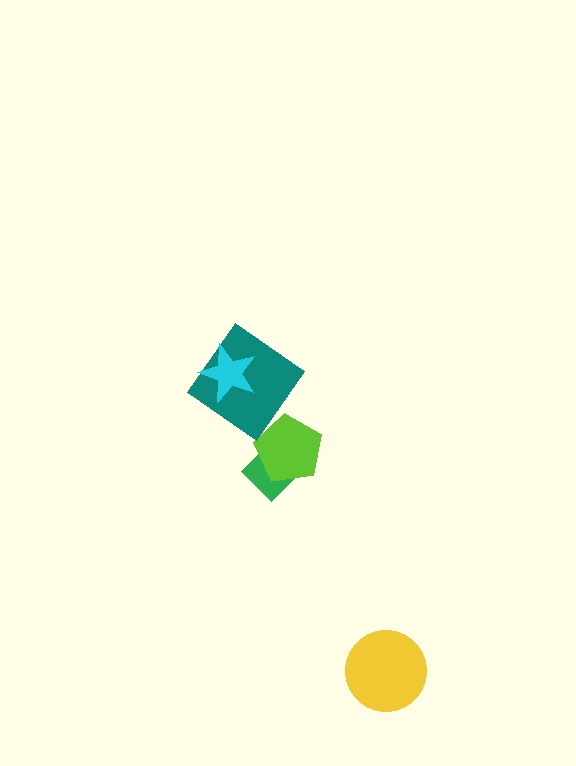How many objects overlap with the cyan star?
1 object overlaps with the cyan star.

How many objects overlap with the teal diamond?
1 object overlaps with the teal diamond.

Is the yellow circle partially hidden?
No, no other shape covers it.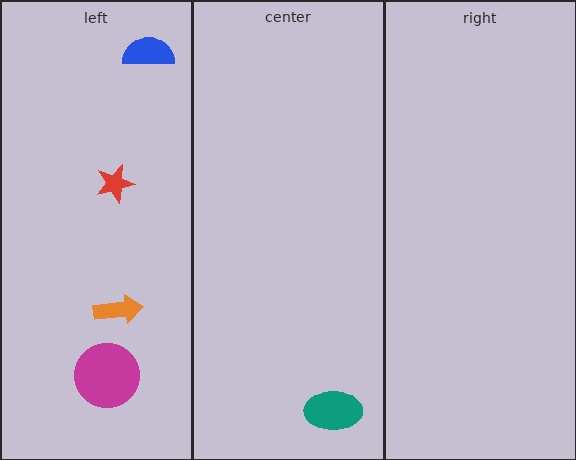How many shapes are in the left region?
4.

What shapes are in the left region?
The blue semicircle, the orange arrow, the magenta circle, the red star.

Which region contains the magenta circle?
The left region.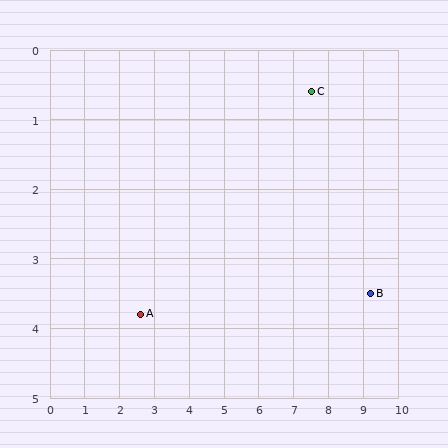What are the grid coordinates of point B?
Point B is at approximately (9.2, 3.5).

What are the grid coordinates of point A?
Point A is at approximately (2.6, 3.8).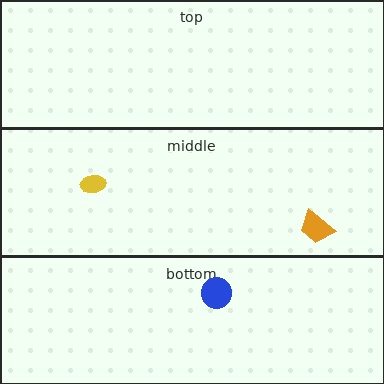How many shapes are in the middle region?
2.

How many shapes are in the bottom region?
1.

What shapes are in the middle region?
The orange trapezoid, the yellow ellipse.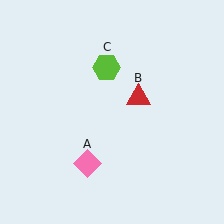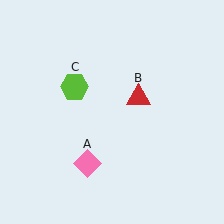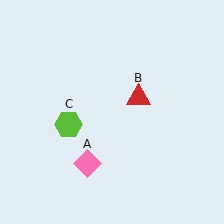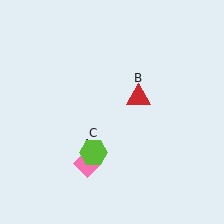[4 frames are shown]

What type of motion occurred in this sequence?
The lime hexagon (object C) rotated counterclockwise around the center of the scene.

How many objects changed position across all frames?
1 object changed position: lime hexagon (object C).